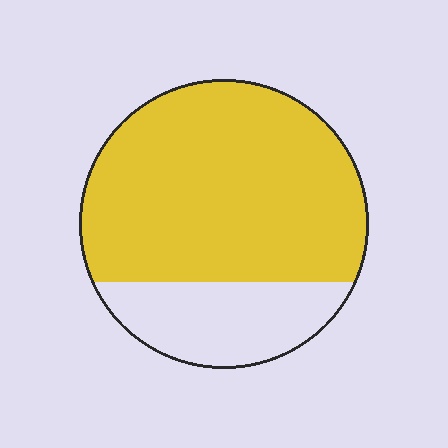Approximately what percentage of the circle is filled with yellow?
Approximately 75%.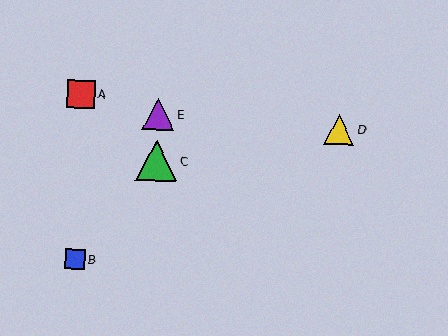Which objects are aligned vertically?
Objects C, E are aligned vertically.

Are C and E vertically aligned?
Yes, both are at x≈156.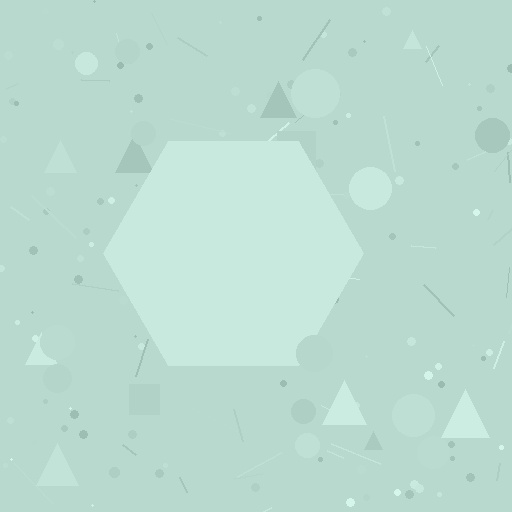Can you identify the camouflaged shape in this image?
The camouflaged shape is a hexagon.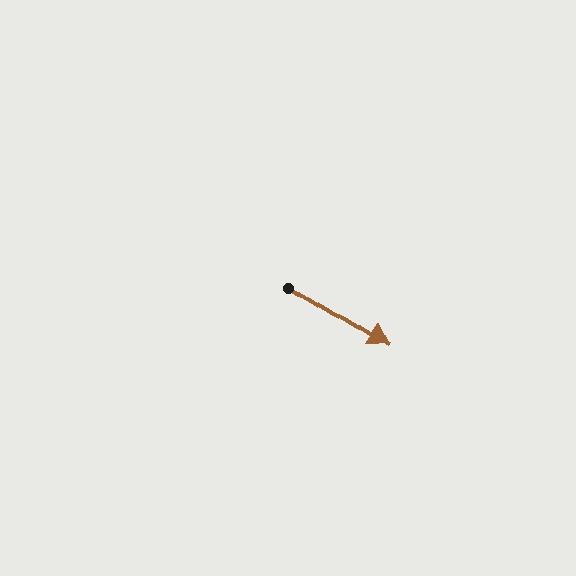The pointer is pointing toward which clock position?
Roughly 4 o'clock.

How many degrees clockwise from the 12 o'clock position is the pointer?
Approximately 122 degrees.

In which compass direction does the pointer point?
Southeast.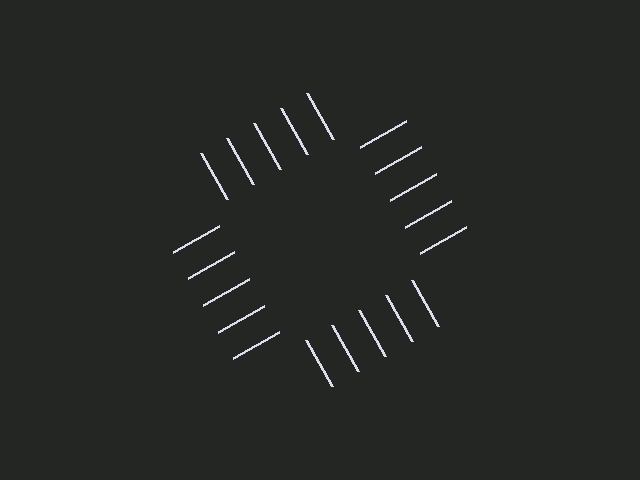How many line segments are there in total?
20 — 5 along each of the 4 edges.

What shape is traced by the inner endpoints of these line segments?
An illusory square — the line segments terminate on its edges but no continuous stroke is drawn.